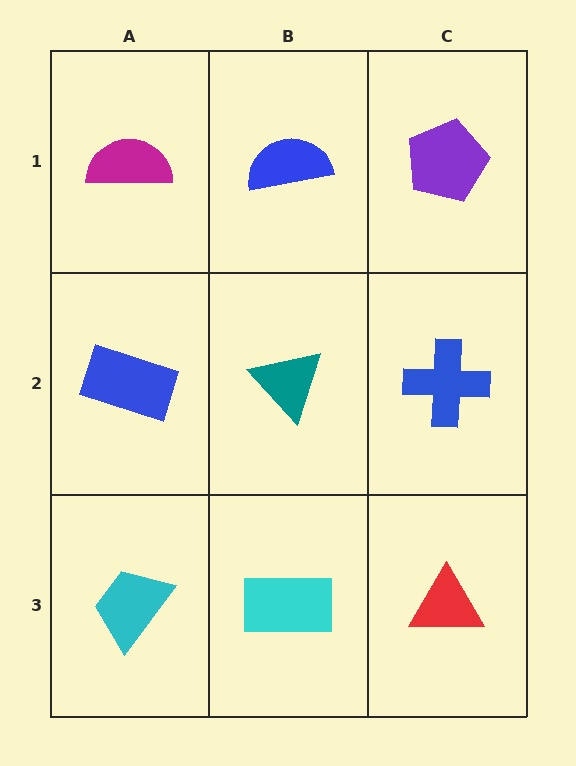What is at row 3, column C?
A red triangle.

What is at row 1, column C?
A purple pentagon.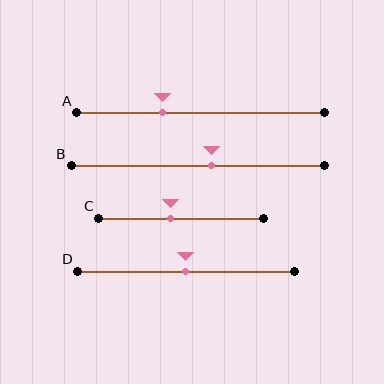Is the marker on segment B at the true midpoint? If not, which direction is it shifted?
No, the marker on segment B is shifted to the right by about 5% of the segment length.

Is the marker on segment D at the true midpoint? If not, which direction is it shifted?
Yes, the marker on segment D is at the true midpoint.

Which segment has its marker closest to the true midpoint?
Segment D has its marker closest to the true midpoint.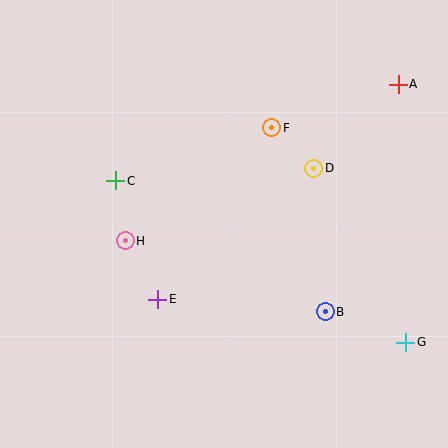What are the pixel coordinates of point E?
Point E is at (158, 299).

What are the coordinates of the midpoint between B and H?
The midpoint between B and H is at (225, 276).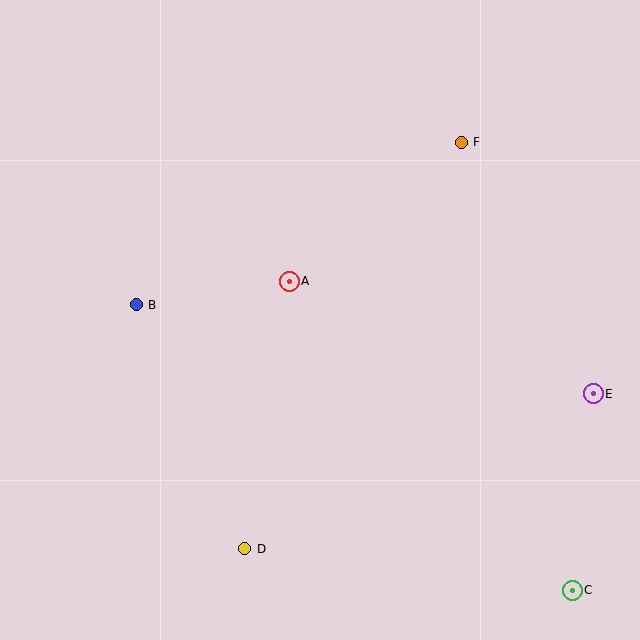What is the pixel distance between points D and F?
The distance between D and F is 460 pixels.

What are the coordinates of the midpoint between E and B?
The midpoint between E and B is at (365, 349).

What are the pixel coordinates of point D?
Point D is at (245, 549).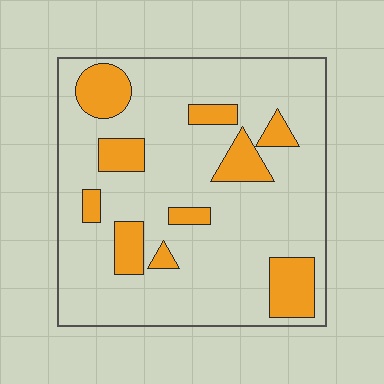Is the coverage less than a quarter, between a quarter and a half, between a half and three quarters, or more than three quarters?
Less than a quarter.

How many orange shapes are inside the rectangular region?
10.